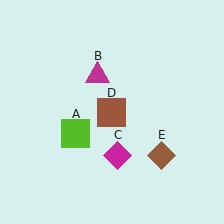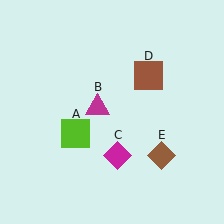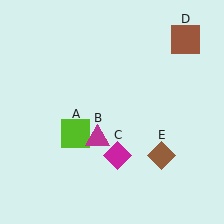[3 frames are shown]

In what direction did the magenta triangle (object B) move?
The magenta triangle (object B) moved down.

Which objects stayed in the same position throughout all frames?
Lime square (object A) and magenta diamond (object C) and brown diamond (object E) remained stationary.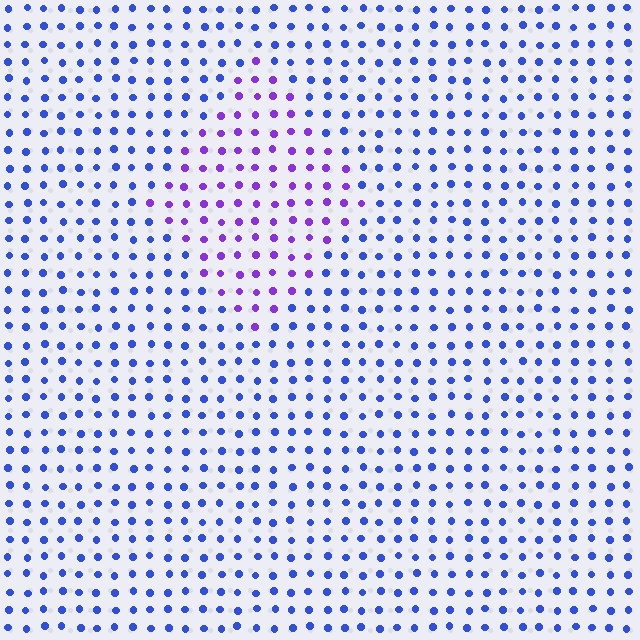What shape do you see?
I see a diamond.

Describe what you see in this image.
The image is filled with small blue elements in a uniform arrangement. A diamond-shaped region is visible where the elements are tinted to a slightly different hue, forming a subtle color boundary.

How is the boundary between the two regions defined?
The boundary is defined purely by a slight shift in hue (about 42 degrees). Spacing, size, and orientation are identical on both sides.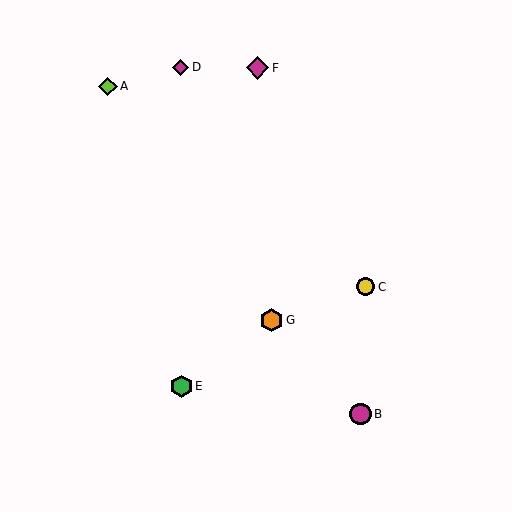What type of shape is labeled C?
Shape C is a yellow circle.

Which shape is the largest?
The orange hexagon (labeled G) is the largest.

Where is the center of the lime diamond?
The center of the lime diamond is at (108, 86).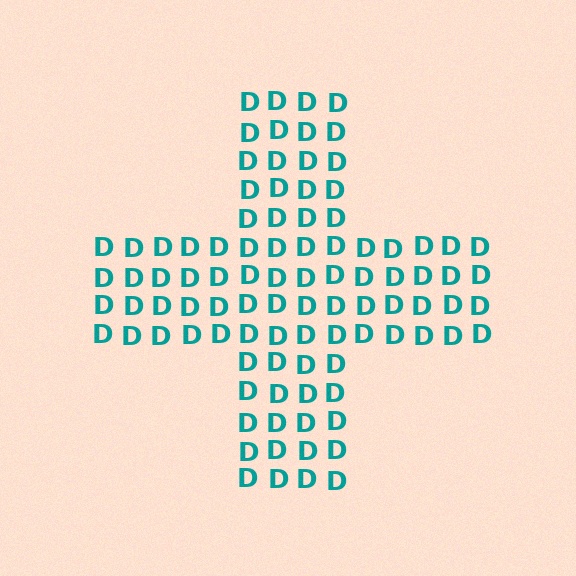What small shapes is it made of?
It is made of small letter D's.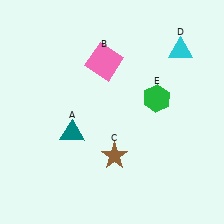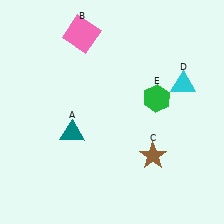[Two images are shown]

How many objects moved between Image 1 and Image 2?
3 objects moved between the two images.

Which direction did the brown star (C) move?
The brown star (C) moved right.